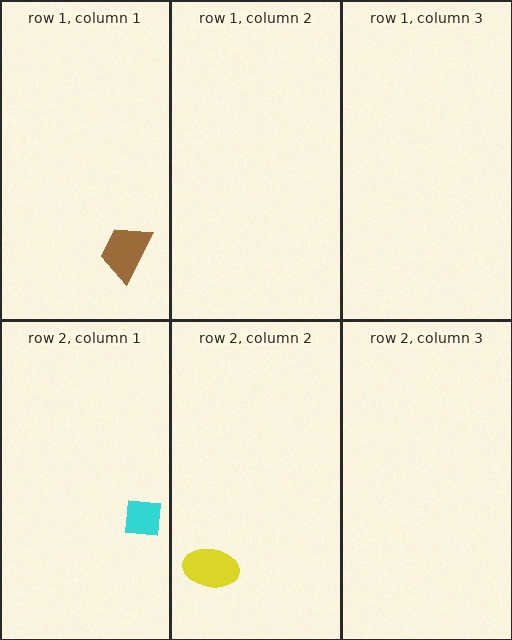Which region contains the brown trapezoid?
The row 1, column 1 region.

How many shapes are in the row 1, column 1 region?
1.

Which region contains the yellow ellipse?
The row 2, column 2 region.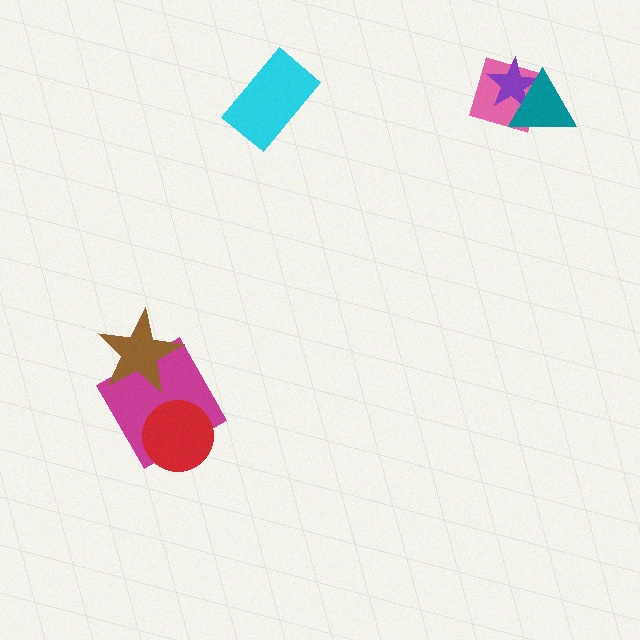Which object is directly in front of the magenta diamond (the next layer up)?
The red circle is directly in front of the magenta diamond.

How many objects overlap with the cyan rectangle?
0 objects overlap with the cyan rectangle.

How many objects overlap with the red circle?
1 object overlaps with the red circle.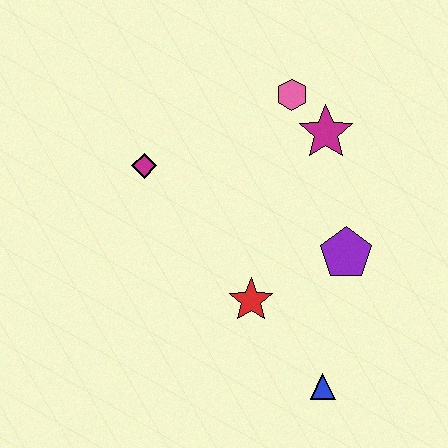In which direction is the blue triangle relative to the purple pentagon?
The blue triangle is below the purple pentagon.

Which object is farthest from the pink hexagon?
The blue triangle is farthest from the pink hexagon.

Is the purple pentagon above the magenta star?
No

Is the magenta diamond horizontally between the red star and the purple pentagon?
No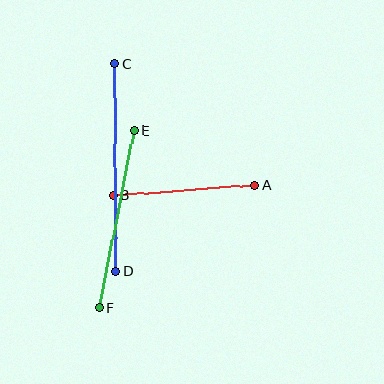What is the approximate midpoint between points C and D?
The midpoint is at approximately (116, 168) pixels.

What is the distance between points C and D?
The distance is approximately 207 pixels.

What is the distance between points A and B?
The distance is approximately 142 pixels.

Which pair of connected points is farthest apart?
Points C and D are farthest apart.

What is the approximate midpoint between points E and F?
The midpoint is at approximately (116, 219) pixels.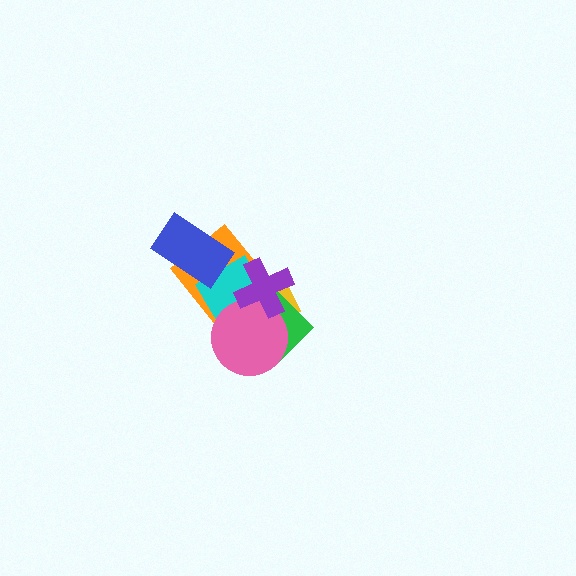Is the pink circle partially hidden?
Yes, it is partially covered by another shape.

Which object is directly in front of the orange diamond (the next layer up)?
The cyan diamond is directly in front of the orange diamond.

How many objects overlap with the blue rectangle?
1 object overlaps with the blue rectangle.